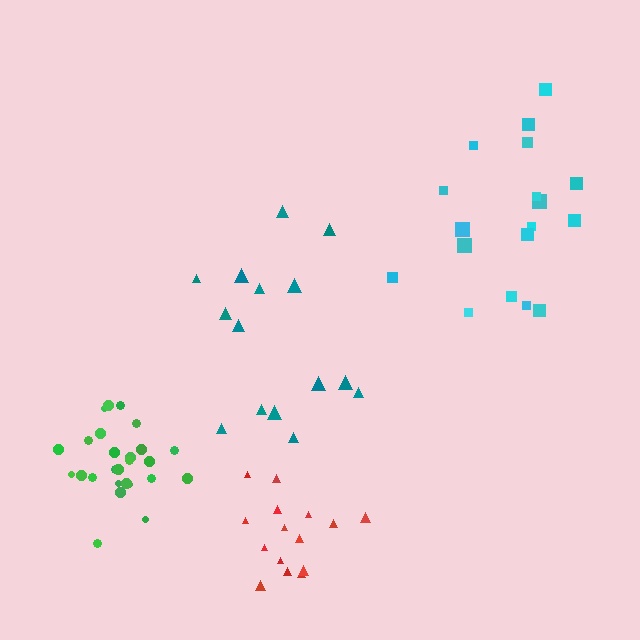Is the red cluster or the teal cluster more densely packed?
Red.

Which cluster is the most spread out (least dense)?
Teal.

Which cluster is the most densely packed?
Green.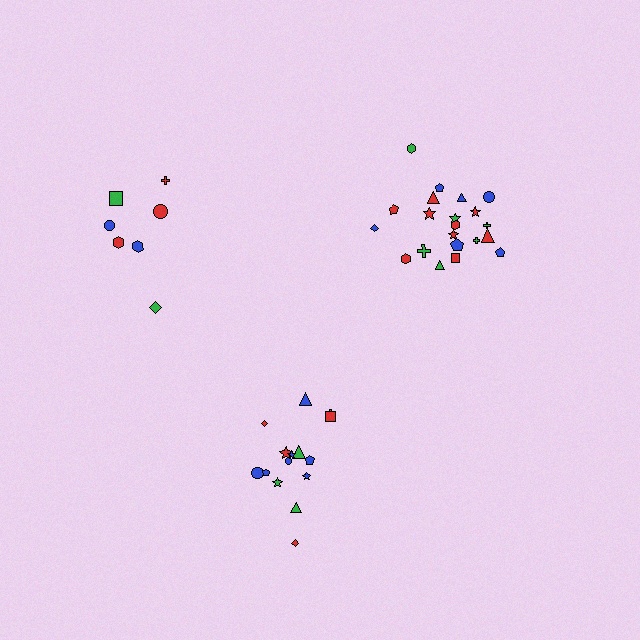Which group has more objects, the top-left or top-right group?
The top-right group.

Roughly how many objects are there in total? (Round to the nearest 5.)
Roughly 45 objects in total.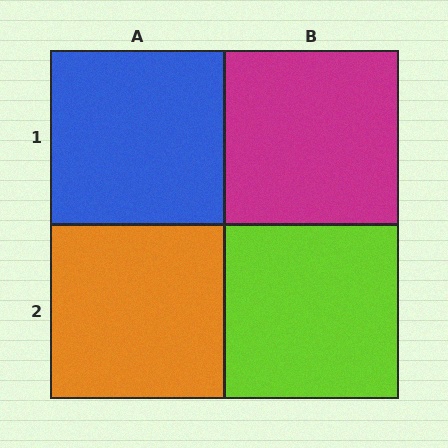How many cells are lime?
1 cell is lime.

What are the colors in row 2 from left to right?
Orange, lime.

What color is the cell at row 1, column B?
Magenta.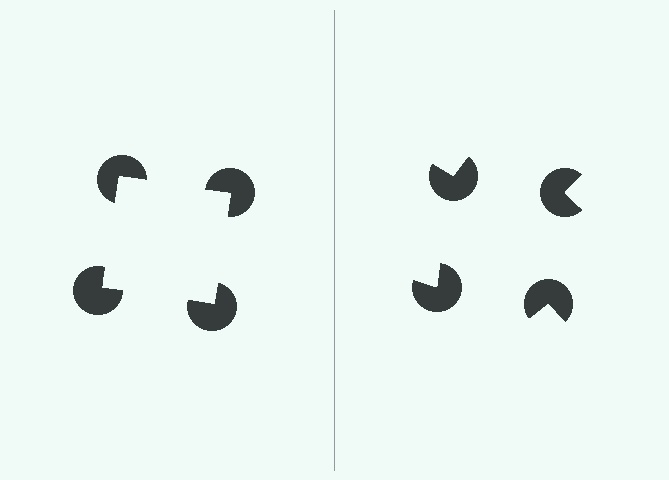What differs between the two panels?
The pac-man discs are positioned identically on both sides; only the wedge orientations differ. On the left they align to a square; on the right they are misaligned.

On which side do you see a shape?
An illusory square appears on the left side. On the right side the wedge cuts are rotated, so no coherent shape forms.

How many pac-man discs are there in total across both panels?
8 — 4 on each side.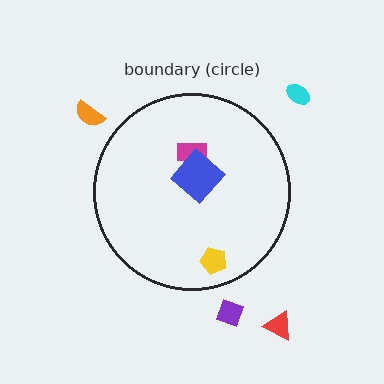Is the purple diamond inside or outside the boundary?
Outside.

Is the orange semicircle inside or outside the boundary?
Outside.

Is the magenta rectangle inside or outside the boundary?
Inside.